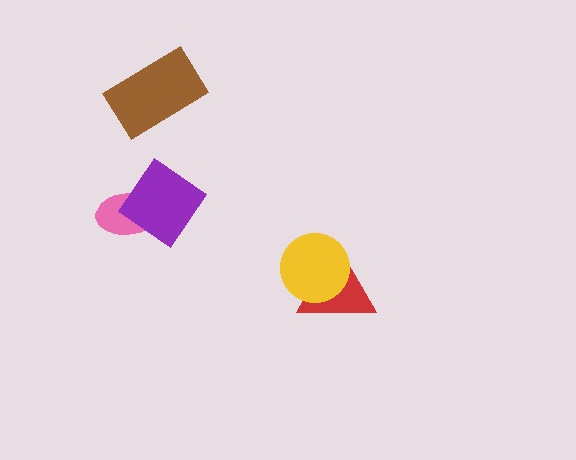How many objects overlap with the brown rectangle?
0 objects overlap with the brown rectangle.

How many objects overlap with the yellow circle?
1 object overlaps with the yellow circle.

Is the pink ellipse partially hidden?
Yes, it is partially covered by another shape.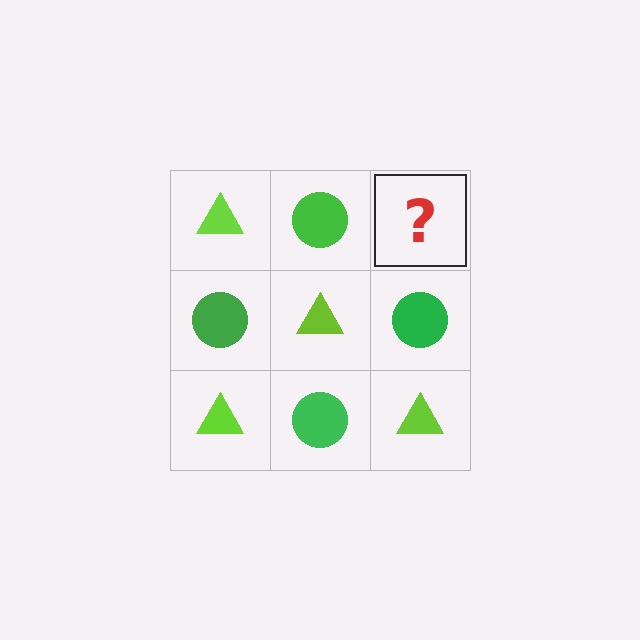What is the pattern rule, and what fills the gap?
The rule is that it alternates lime triangle and green circle in a checkerboard pattern. The gap should be filled with a lime triangle.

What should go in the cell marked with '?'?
The missing cell should contain a lime triangle.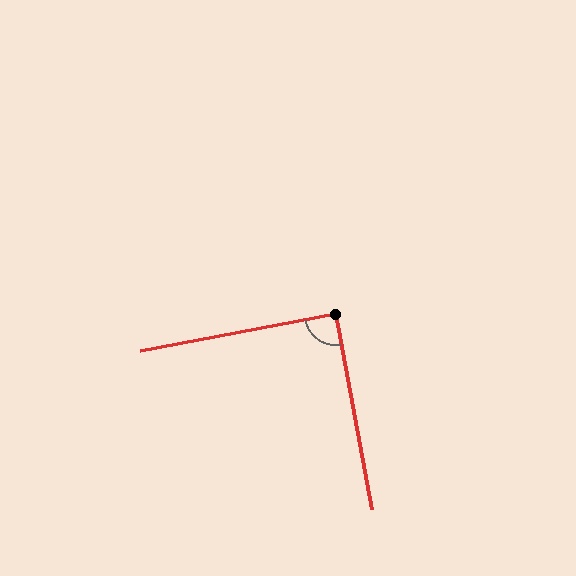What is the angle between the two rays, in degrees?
Approximately 89 degrees.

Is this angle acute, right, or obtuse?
It is approximately a right angle.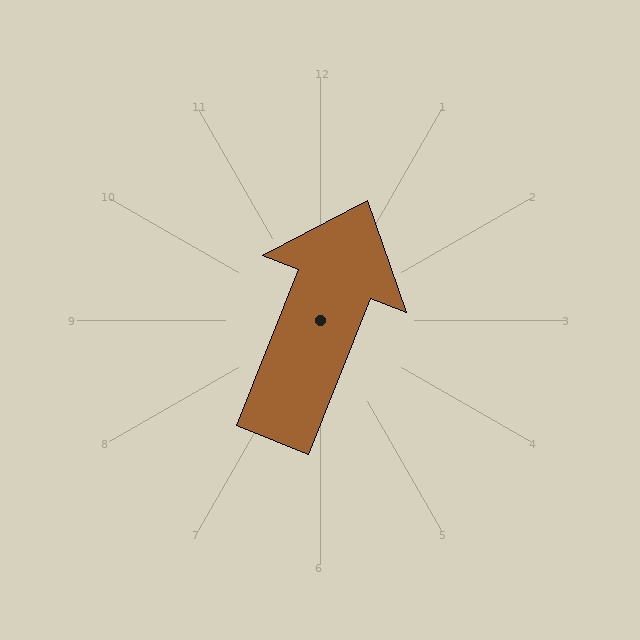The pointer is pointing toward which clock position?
Roughly 1 o'clock.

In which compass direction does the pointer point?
North.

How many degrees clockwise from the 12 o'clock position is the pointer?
Approximately 22 degrees.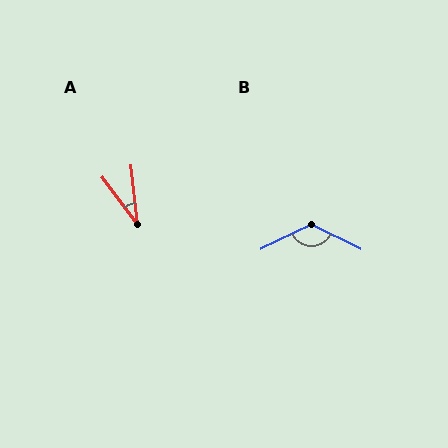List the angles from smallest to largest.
A (31°), B (128°).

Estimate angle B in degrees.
Approximately 128 degrees.